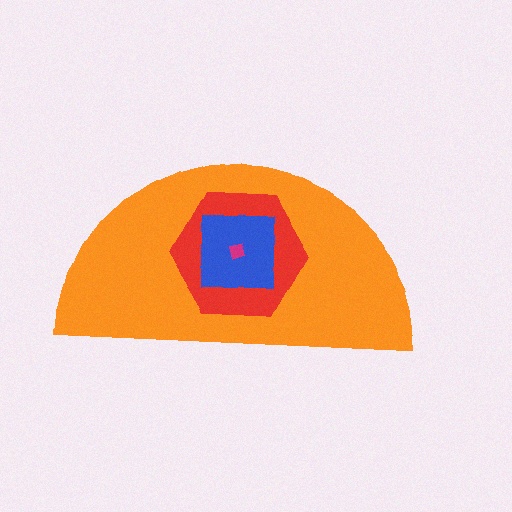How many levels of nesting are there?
4.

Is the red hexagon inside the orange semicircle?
Yes.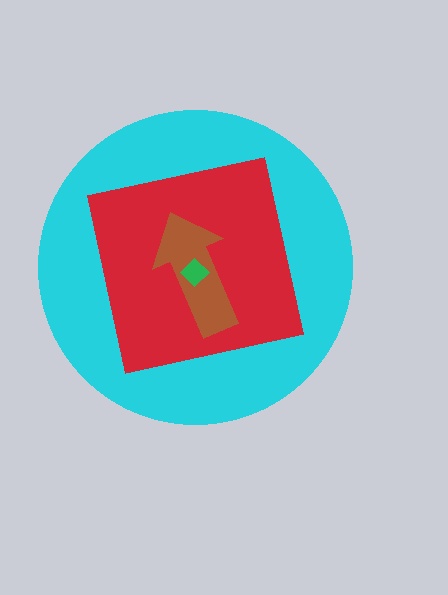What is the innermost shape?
The green diamond.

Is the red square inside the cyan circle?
Yes.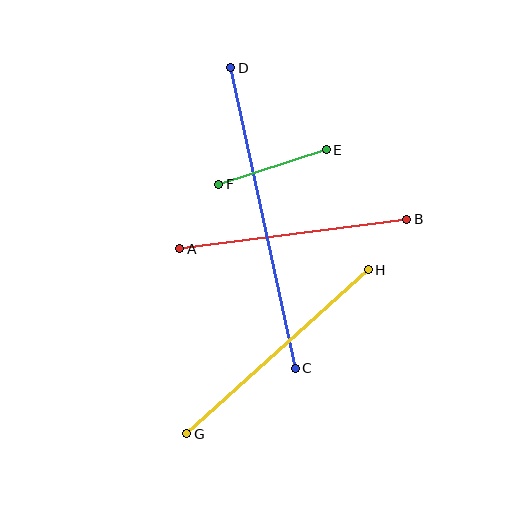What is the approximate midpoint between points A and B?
The midpoint is at approximately (293, 234) pixels.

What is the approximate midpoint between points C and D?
The midpoint is at approximately (263, 218) pixels.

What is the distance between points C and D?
The distance is approximately 308 pixels.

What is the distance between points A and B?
The distance is approximately 229 pixels.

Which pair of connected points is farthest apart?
Points C and D are farthest apart.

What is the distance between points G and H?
The distance is approximately 245 pixels.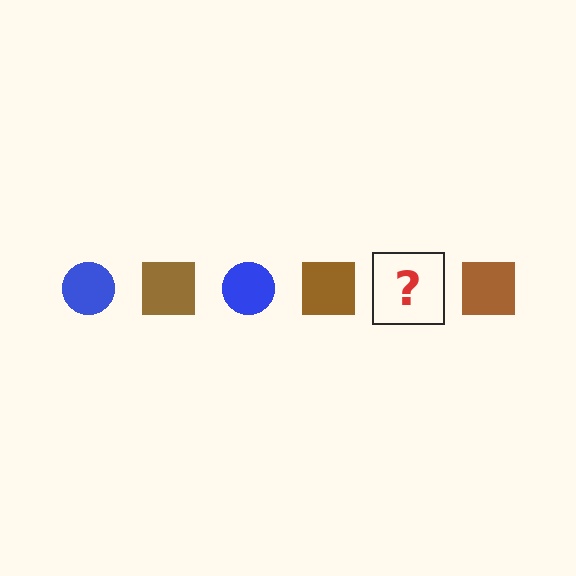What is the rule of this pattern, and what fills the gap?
The rule is that the pattern alternates between blue circle and brown square. The gap should be filled with a blue circle.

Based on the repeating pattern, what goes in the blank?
The blank should be a blue circle.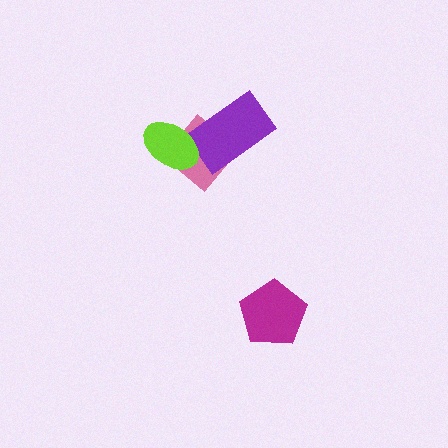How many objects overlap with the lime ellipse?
2 objects overlap with the lime ellipse.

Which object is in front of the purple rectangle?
The lime ellipse is in front of the purple rectangle.